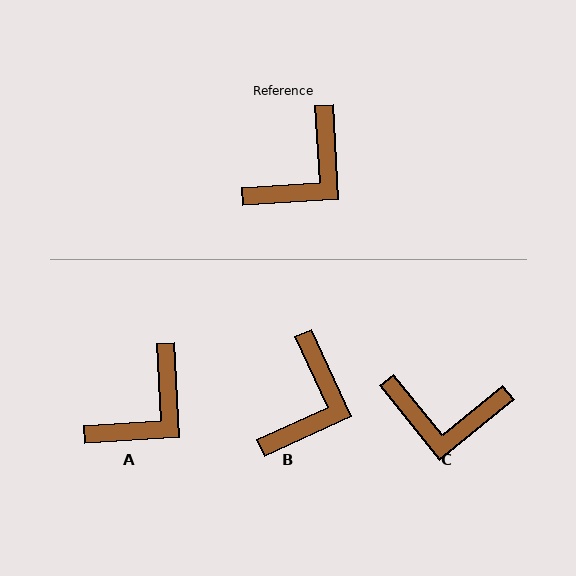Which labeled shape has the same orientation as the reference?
A.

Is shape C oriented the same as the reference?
No, it is off by about 54 degrees.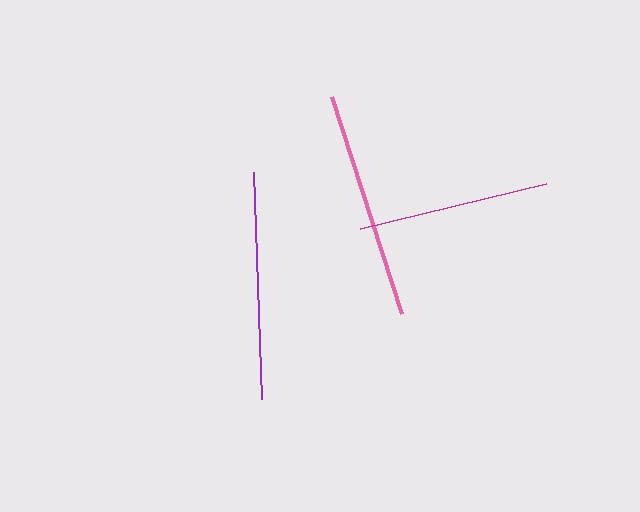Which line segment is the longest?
The pink line is the longest at approximately 228 pixels.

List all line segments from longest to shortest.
From longest to shortest: pink, purple, magenta.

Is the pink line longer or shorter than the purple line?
The pink line is longer than the purple line.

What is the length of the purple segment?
The purple segment is approximately 227 pixels long.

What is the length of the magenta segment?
The magenta segment is approximately 191 pixels long.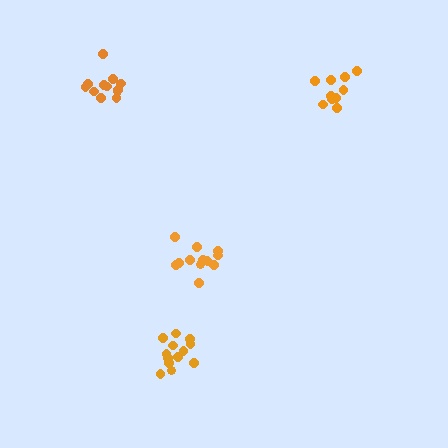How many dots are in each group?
Group 1: 12 dots, Group 2: 10 dots, Group 3: 13 dots, Group 4: 13 dots (48 total).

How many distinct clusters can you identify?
There are 4 distinct clusters.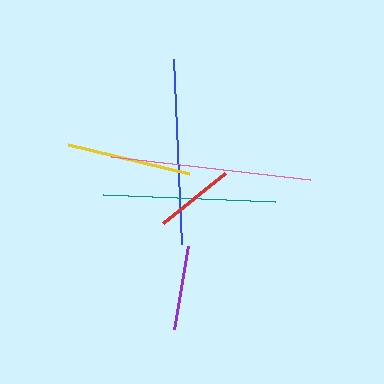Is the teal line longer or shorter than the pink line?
The pink line is longer than the teal line.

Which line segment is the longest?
The pink line is the longest at approximately 200 pixels.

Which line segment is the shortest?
The red line is the shortest at approximately 79 pixels.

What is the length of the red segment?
The red segment is approximately 79 pixels long.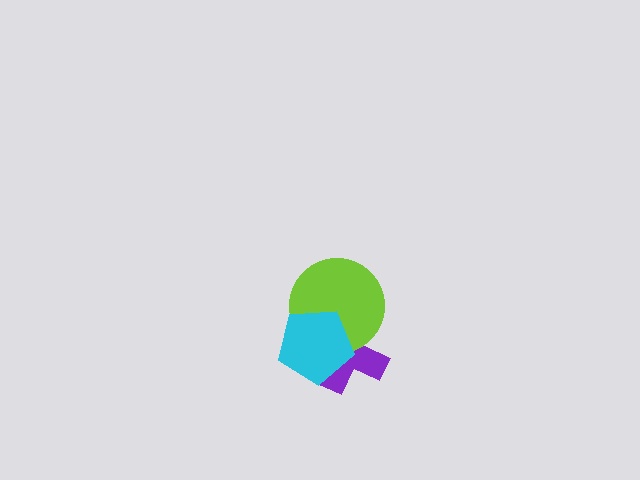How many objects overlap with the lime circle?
2 objects overlap with the lime circle.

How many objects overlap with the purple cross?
2 objects overlap with the purple cross.